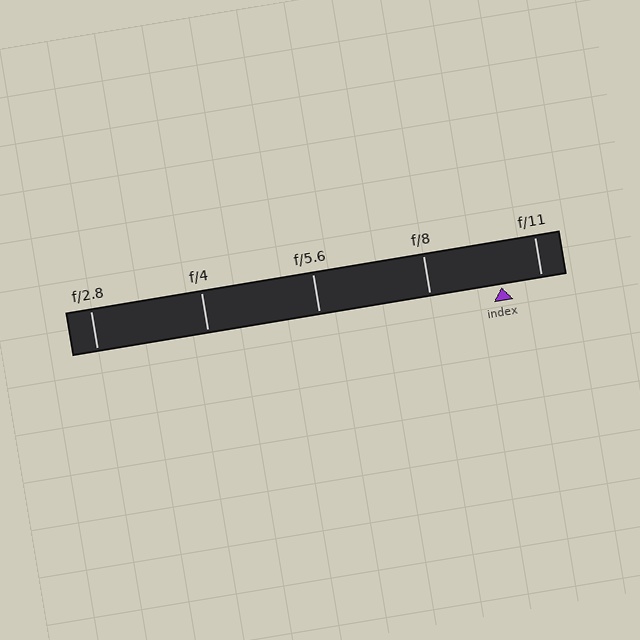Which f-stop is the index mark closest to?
The index mark is closest to f/11.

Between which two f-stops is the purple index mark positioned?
The index mark is between f/8 and f/11.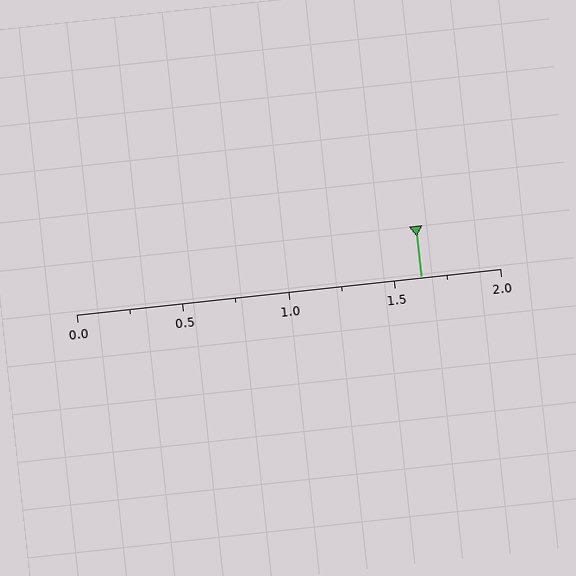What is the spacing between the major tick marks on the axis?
The major ticks are spaced 0.5 apart.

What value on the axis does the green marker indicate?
The marker indicates approximately 1.62.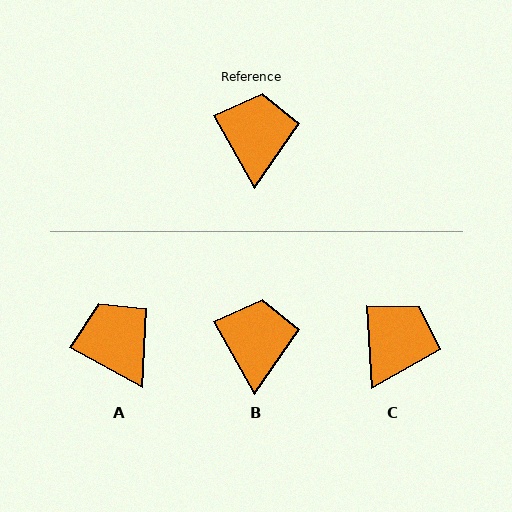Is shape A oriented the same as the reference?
No, it is off by about 32 degrees.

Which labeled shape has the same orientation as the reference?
B.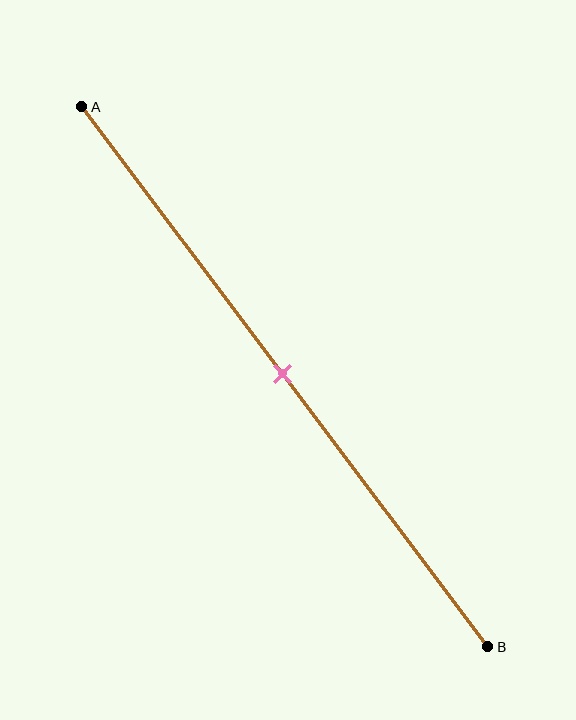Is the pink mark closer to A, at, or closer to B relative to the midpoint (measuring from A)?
The pink mark is approximately at the midpoint of segment AB.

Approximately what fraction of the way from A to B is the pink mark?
The pink mark is approximately 50% of the way from A to B.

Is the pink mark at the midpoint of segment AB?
Yes, the mark is approximately at the midpoint.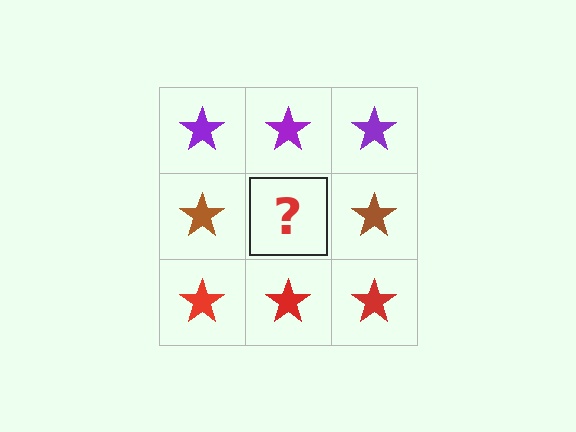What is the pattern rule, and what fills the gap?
The rule is that each row has a consistent color. The gap should be filled with a brown star.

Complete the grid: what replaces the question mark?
The question mark should be replaced with a brown star.